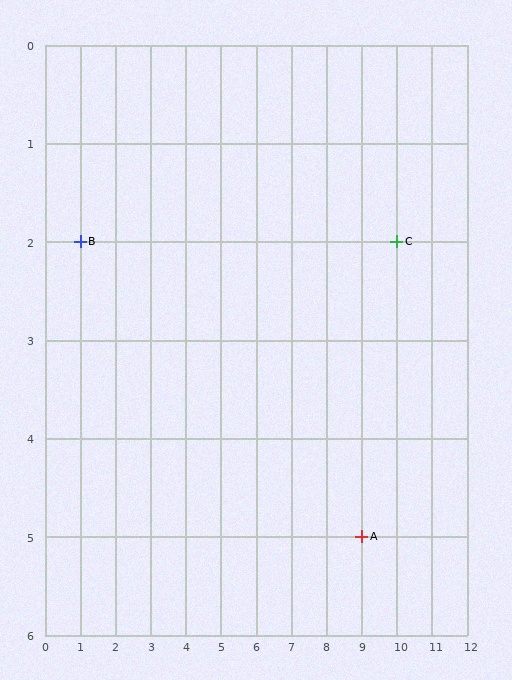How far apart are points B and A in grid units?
Points B and A are 8 columns and 3 rows apart (about 8.5 grid units diagonally).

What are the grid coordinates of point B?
Point B is at grid coordinates (1, 2).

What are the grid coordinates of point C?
Point C is at grid coordinates (10, 2).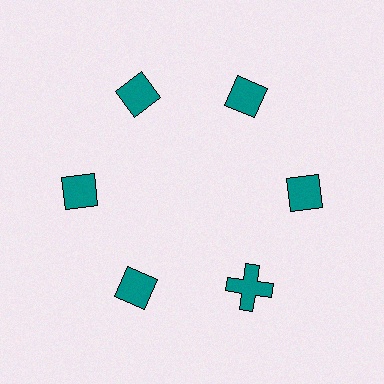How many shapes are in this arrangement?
There are 6 shapes arranged in a ring pattern.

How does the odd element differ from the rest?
It has a different shape: cross instead of diamond.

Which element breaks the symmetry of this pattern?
The teal cross at roughly the 5 o'clock position breaks the symmetry. All other shapes are teal diamonds.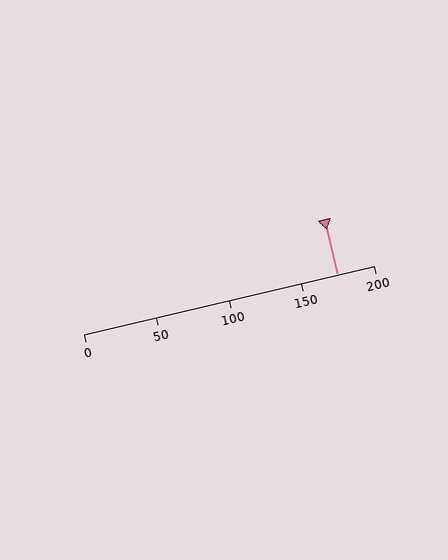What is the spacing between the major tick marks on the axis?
The major ticks are spaced 50 apart.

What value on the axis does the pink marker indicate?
The marker indicates approximately 175.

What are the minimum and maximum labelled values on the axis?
The axis runs from 0 to 200.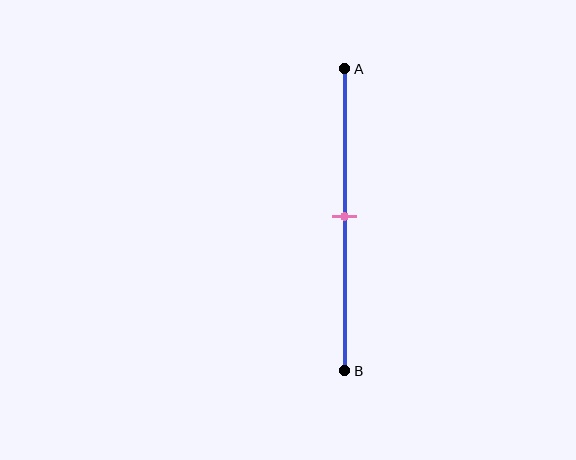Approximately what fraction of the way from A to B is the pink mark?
The pink mark is approximately 50% of the way from A to B.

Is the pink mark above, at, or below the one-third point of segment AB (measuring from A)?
The pink mark is below the one-third point of segment AB.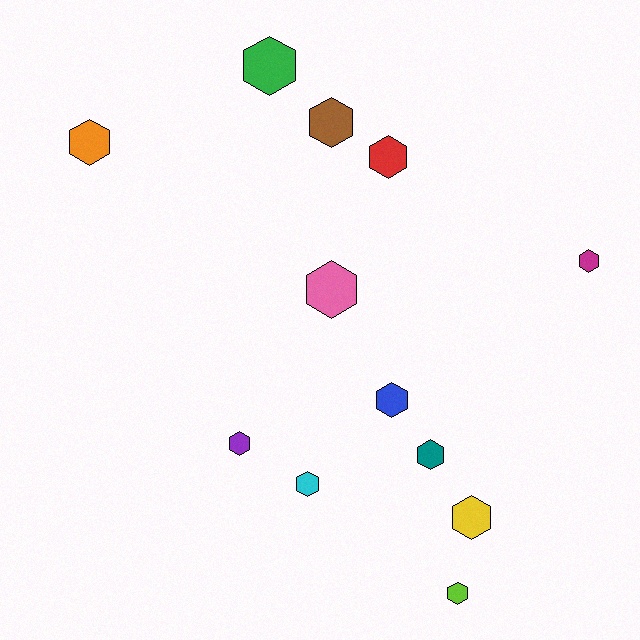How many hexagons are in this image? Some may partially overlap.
There are 12 hexagons.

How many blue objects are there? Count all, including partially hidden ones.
There is 1 blue object.